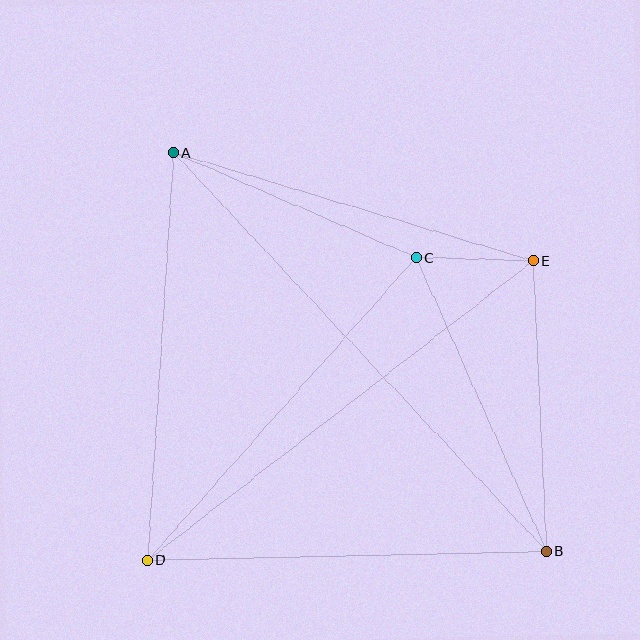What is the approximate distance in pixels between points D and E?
The distance between D and E is approximately 488 pixels.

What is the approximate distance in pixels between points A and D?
The distance between A and D is approximately 408 pixels.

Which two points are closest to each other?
Points C and E are closest to each other.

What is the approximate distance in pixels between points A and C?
The distance between A and C is approximately 264 pixels.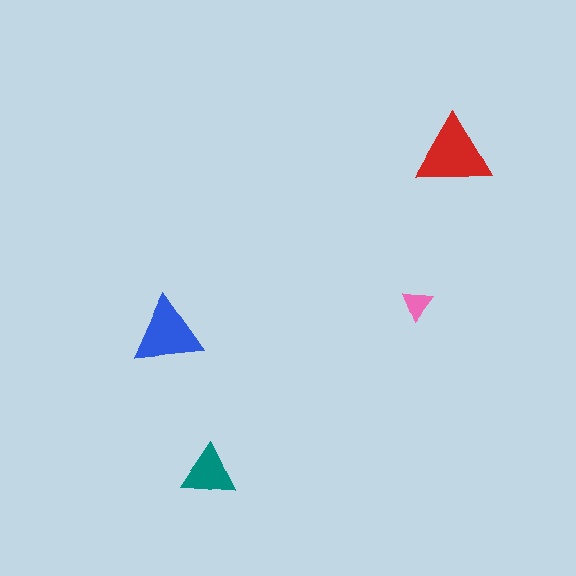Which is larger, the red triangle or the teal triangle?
The red one.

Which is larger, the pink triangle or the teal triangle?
The teal one.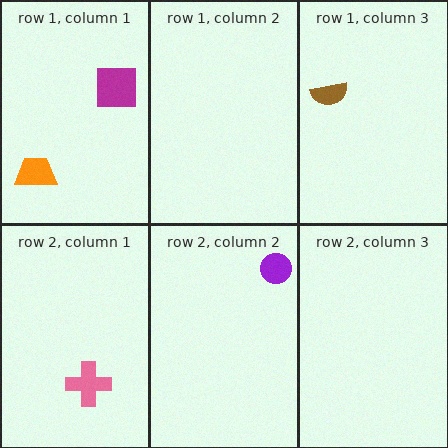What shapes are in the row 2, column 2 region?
The purple circle.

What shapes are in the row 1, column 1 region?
The magenta square, the orange trapezoid.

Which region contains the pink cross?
The row 2, column 1 region.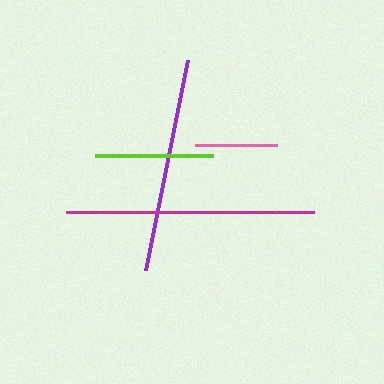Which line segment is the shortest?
The pink line is the shortest at approximately 82 pixels.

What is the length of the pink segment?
The pink segment is approximately 82 pixels long.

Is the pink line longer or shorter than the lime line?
The lime line is longer than the pink line.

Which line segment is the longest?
The magenta line is the longest at approximately 248 pixels.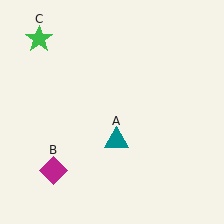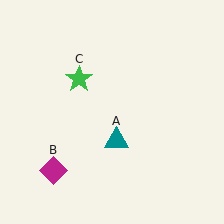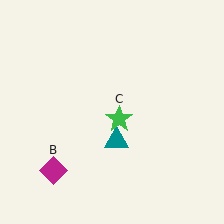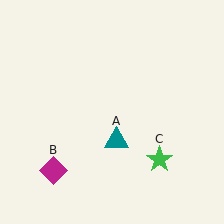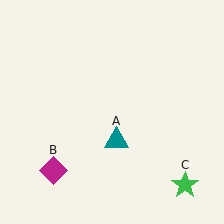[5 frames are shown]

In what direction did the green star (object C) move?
The green star (object C) moved down and to the right.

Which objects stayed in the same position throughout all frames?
Teal triangle (object A) and magenta diamond (object B) remained stationary.